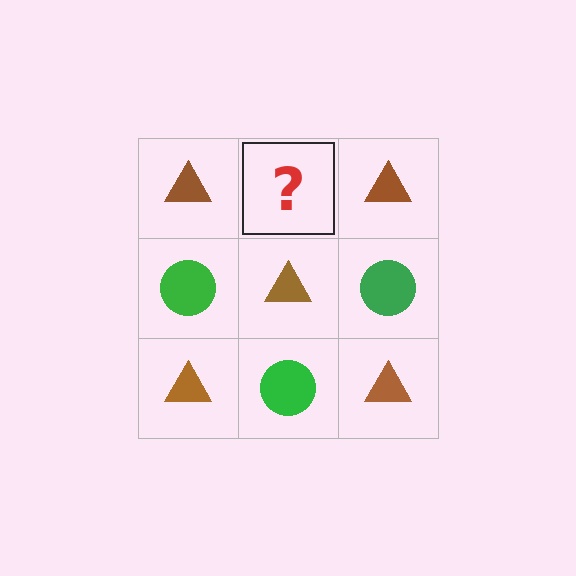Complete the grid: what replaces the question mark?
The question mark should be replaced with a green circle.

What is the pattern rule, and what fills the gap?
The rule is that it alternates brown triangle and green circle in a checkerboard pattern. The gap should be filled with a green circle.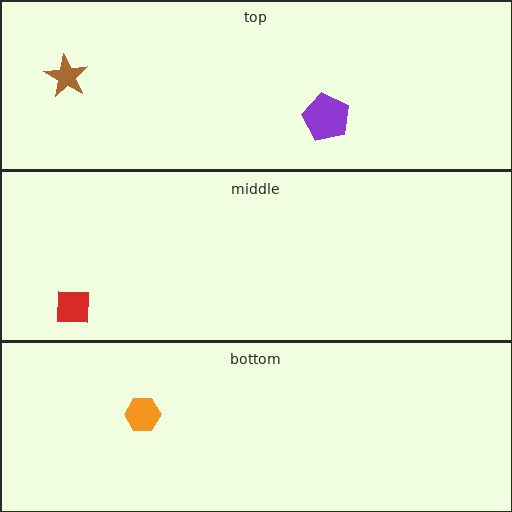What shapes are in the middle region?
The red square.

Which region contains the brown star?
The top region.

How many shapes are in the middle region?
1.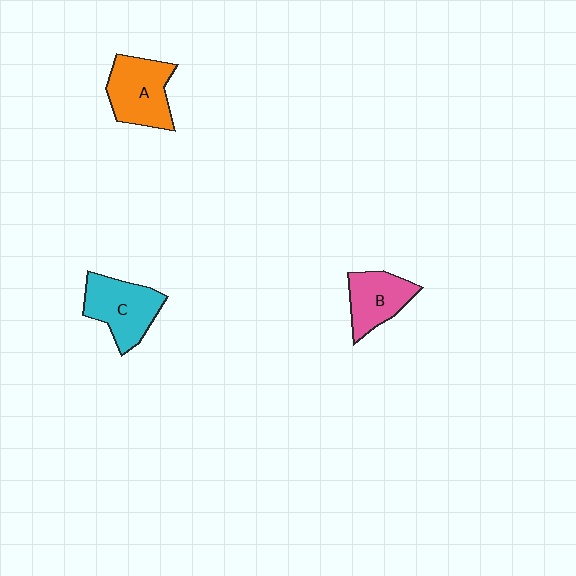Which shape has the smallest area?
Shape B (pink).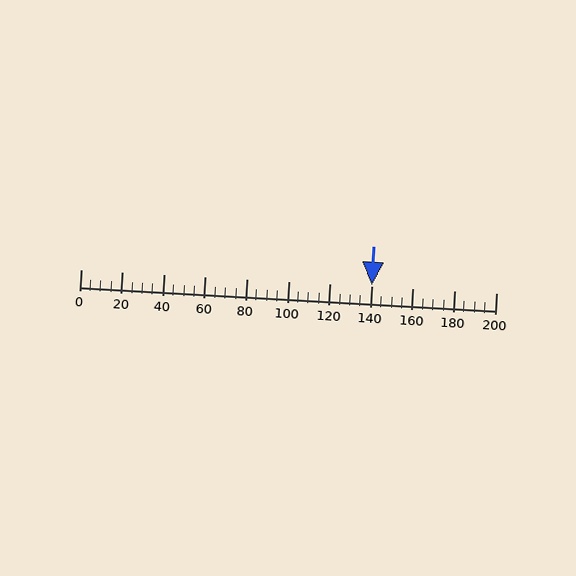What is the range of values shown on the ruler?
The ruler shows values from 0 to 200.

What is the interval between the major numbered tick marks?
The major tick marks are spaced 20 units apart.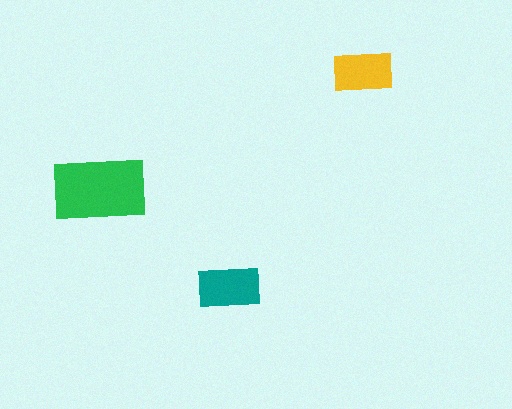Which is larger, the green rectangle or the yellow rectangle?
The green one.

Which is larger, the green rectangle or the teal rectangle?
The green one.